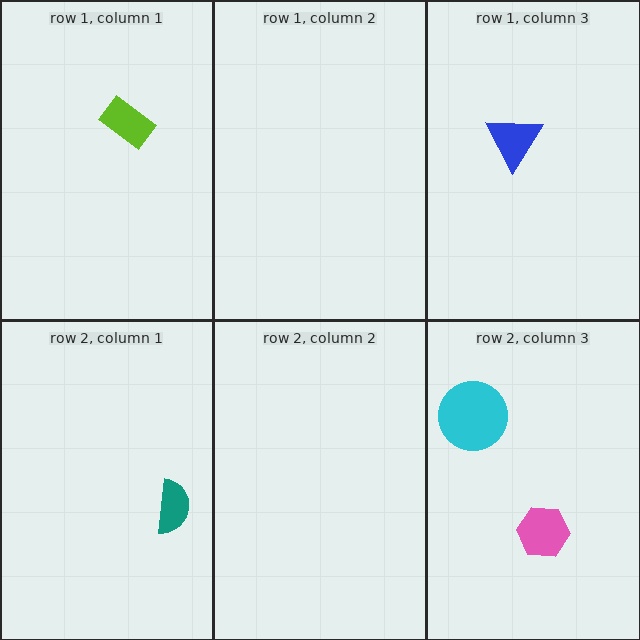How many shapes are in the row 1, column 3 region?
1.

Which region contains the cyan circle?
The row 2, column 3 region.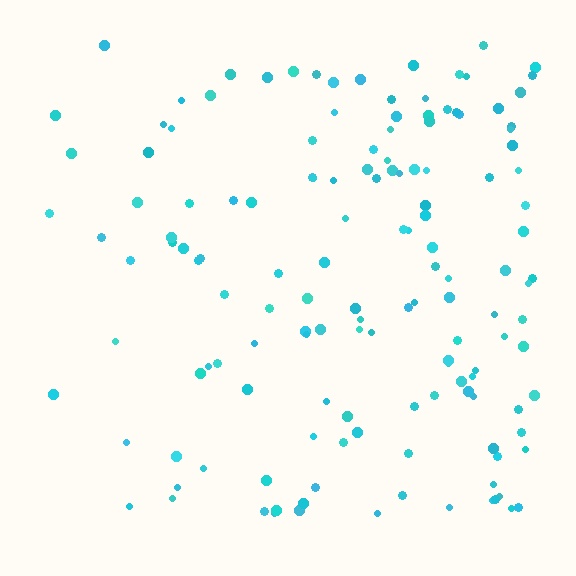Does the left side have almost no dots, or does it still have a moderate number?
Still a moderate number, just noticeably fewer than the right.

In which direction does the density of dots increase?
From left to right, with the right side densest.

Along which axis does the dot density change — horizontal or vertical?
Horizontal.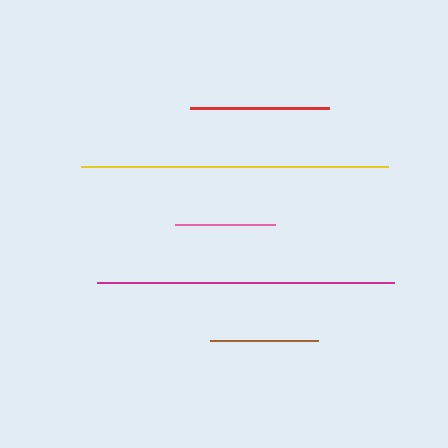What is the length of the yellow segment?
The yellow segment is approximately 307 pixels long.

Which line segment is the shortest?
The pink line is the shortest at approximately 100 pixels.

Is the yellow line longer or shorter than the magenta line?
The yellow line is longer than the magenta line.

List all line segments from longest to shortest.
From longest to shortest: yellow, magenta, red, brown, pink.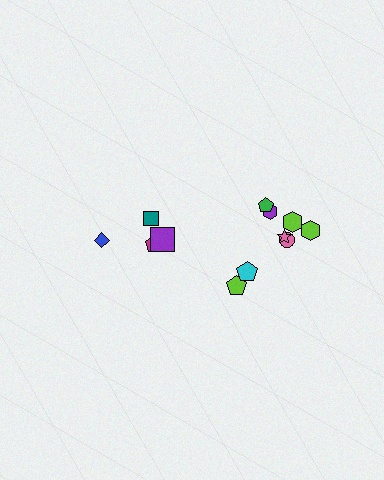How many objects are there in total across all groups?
There are 12 objects.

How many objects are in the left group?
There are 4 objects.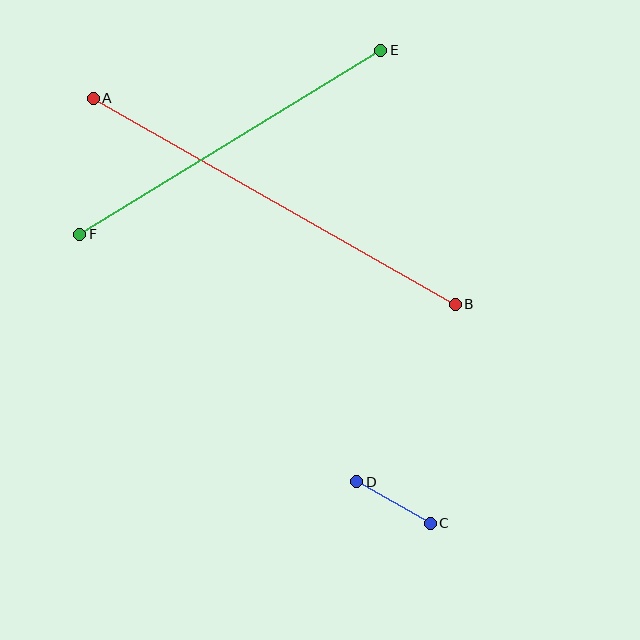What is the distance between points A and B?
The distance is approximately 417 pixels.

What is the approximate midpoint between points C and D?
The midpoint is at approximately (394, 502) pixels.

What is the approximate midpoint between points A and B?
The midpoint is at approximately (274, 201) pixels.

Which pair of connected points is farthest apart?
Points A and B are farthest apart.